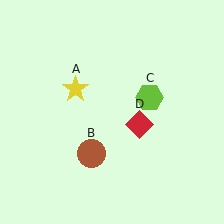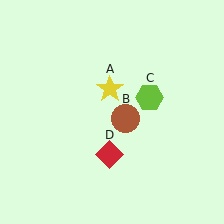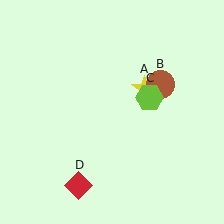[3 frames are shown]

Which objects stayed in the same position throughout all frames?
Lime hexagon (object C) remained stationary.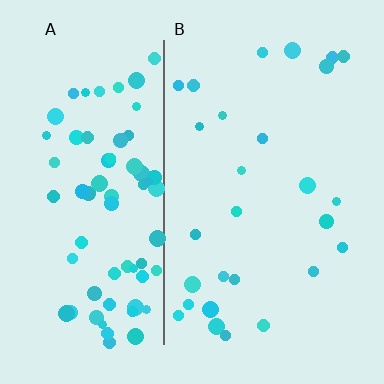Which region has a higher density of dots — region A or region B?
A (the left).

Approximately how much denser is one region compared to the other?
Approximately 2.7× — region A over region B.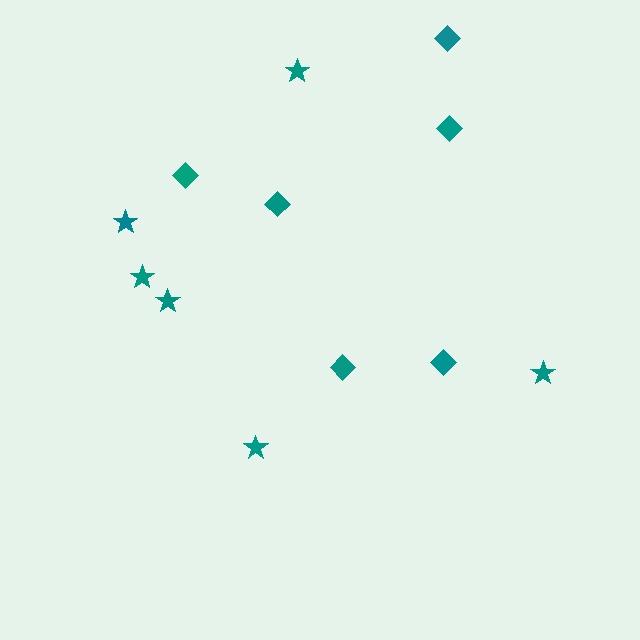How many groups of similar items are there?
There are 2 groups: one group of stars (6) and one group of diamonds (6).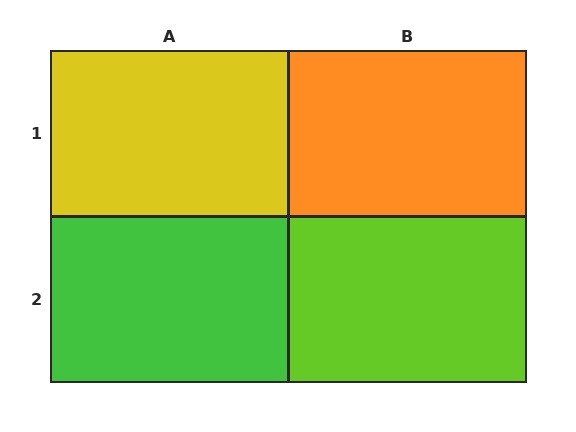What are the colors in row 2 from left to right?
Green, lime.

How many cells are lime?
1 cell is lime.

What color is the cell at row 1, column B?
Orange.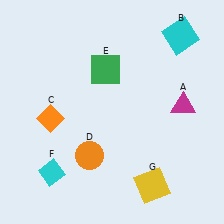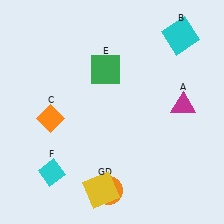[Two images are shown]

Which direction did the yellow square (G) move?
The yellow square (G) moved left.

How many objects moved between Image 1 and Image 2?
2 objects moved between the two images.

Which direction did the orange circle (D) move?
The orange circle (D) moved down.